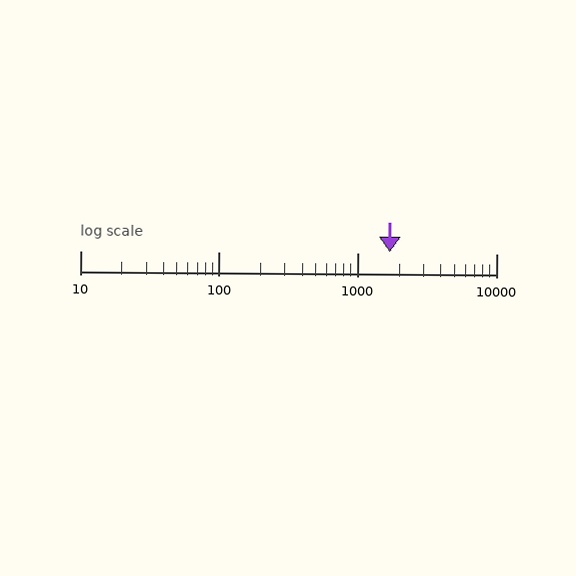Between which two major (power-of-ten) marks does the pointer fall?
The pointer is between 1000 and 10000.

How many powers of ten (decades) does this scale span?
The scale spans 3 decades, from 10 to 10000.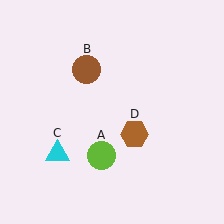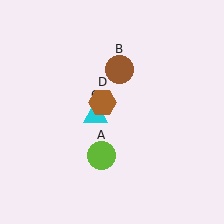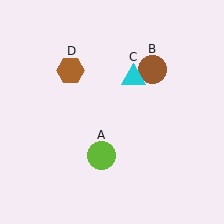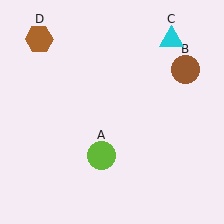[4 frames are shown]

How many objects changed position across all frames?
3 objects changed position: brown circle (object B), cyan triangle (object C), brown hexagon (object D).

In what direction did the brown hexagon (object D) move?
The brown hexagon (object D) moved up and to the left.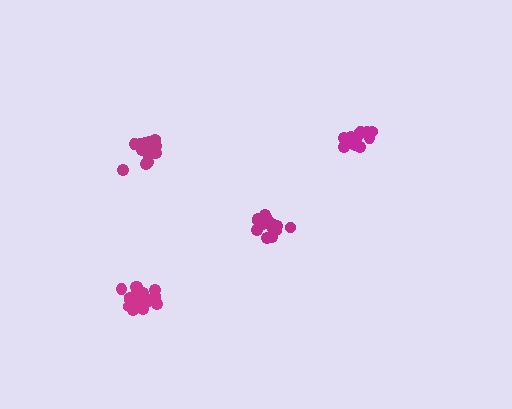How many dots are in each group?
Group 1: 19 dots, Group 2: 15 dots, Group 3: 16 dots, Group 4: 18 dots (68 total).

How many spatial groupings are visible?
There are 4 spatial groupings.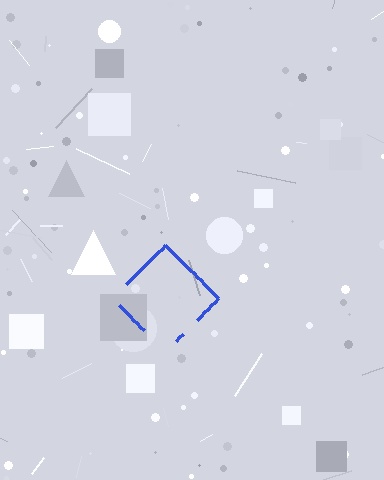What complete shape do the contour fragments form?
The contour fragments form a diamond.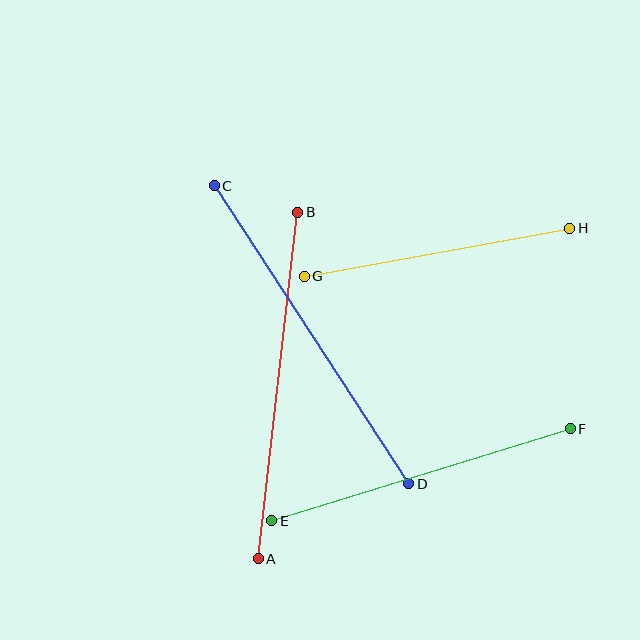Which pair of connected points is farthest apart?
Points C and D are farthest apart.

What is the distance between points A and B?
The distance is approximately 349 pixels.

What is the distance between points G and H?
The distance is approximately 269 pixels.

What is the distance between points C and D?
The distance is approximately 355 pixels.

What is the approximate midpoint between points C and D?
The midpoint is at approximately (312, 335) pixels.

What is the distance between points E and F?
The distance is approximately 312 pixels.